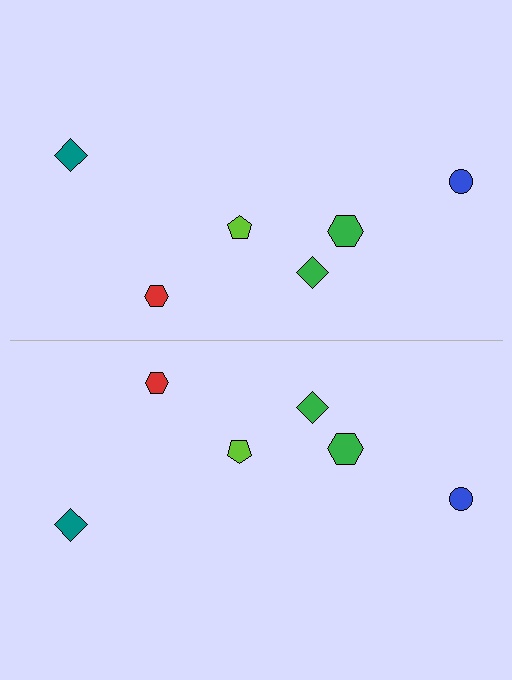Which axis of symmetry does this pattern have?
The pattern has a horizontal axis of symmetry running through the center of the image.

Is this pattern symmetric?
Yes, this pattern has bilateral (reflection) symmetry.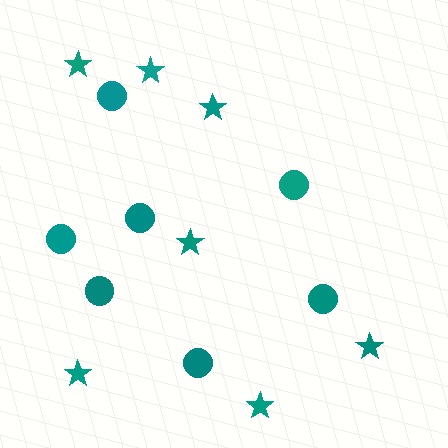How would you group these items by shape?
There are 2 groups: one group of stars (7) and one group of circles (7).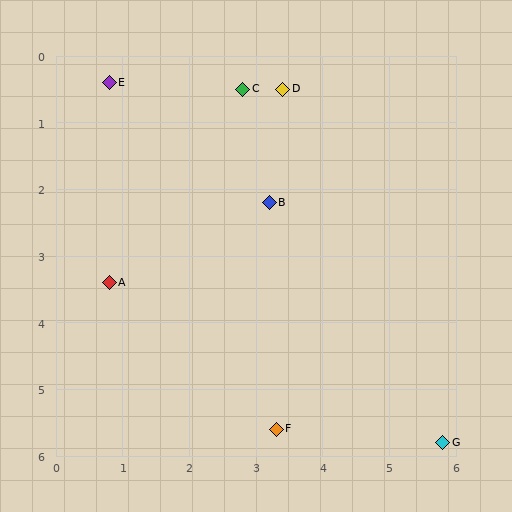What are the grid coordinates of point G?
Point G is at approximately (5.8, 5.8).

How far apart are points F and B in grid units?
Points F and B are about 3.4 grid units apart.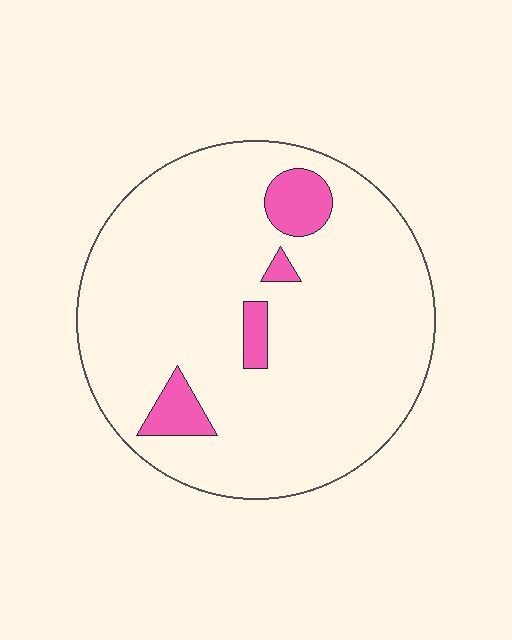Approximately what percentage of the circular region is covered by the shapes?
Approximately 10%.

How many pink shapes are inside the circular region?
4.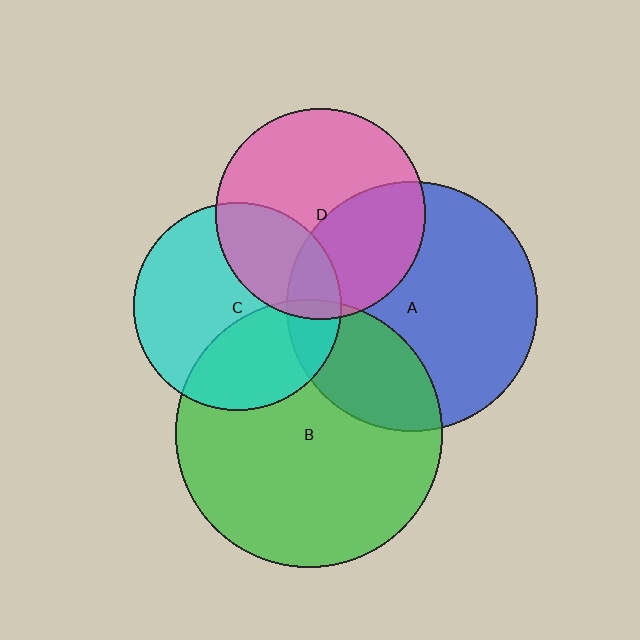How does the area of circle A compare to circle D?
Approximately 1.4 times.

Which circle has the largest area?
Circle B (green).